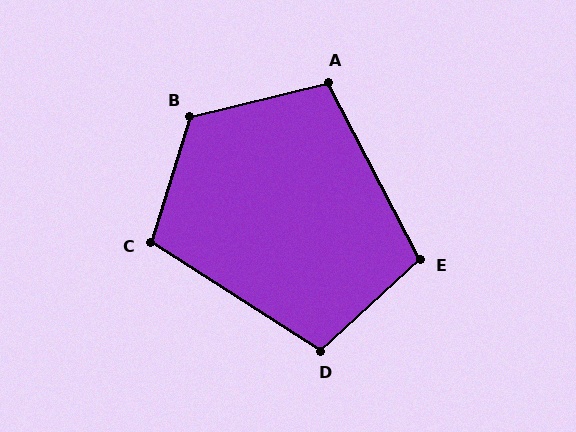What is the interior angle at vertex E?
Approximately 105 degrees (obtuse).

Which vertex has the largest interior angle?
B, at approximately 121 degrees.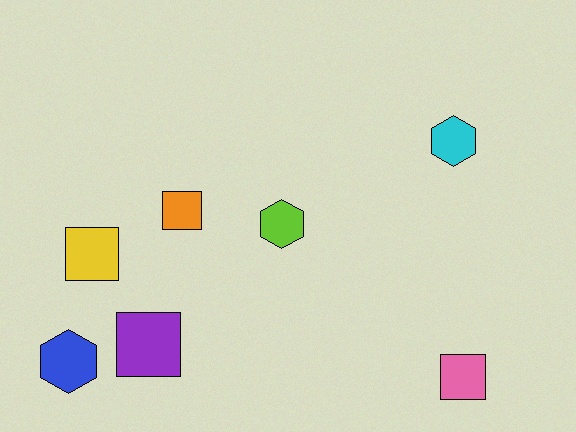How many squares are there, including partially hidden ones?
There are 4 squares.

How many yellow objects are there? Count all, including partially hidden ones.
There is 1 yellow object.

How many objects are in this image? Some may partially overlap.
There are 7 objects.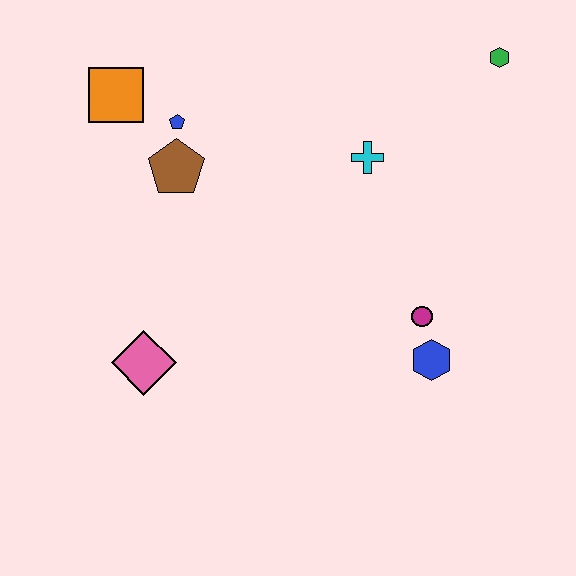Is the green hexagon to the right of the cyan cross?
Yes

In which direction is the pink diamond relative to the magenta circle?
The pink diamond is to the left of the magenta circle.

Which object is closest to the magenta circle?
The blue hexagon is closest to the magenta circle.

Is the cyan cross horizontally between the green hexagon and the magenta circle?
No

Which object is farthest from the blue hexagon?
The orange square is farthest from the blue hexagon.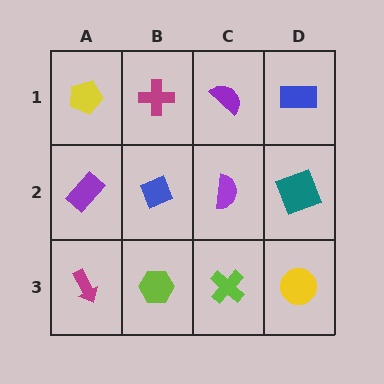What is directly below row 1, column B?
A blue diamond.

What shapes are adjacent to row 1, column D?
A teal square (row 2, column D), a purple semicircle (row 1, column C).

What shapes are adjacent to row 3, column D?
A teal square (row 2, column D), a lime cross (row 3, column C).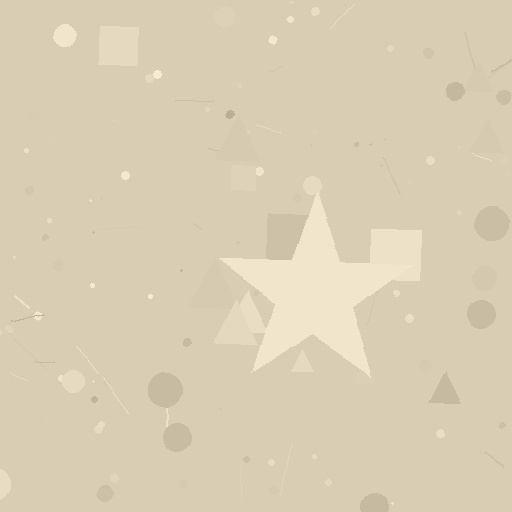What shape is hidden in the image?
A star is hidden in the image.